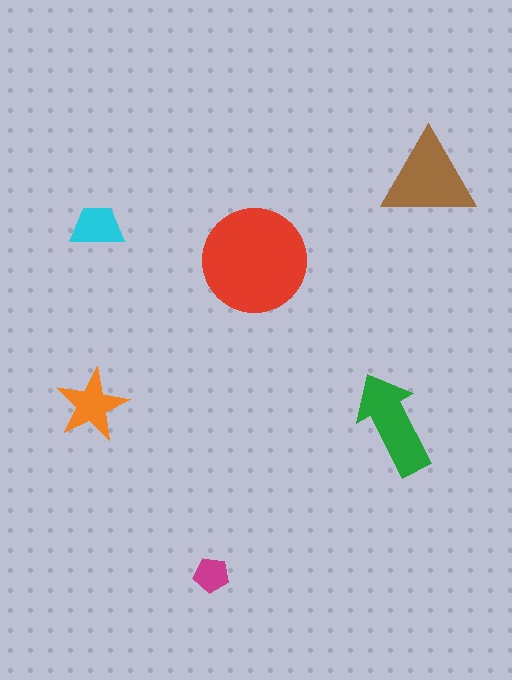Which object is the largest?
The red circle.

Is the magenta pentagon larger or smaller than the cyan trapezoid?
Smaller.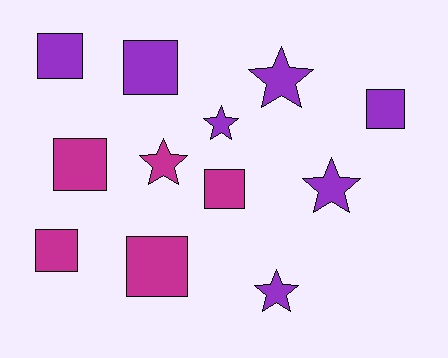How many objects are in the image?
There are 12 objects.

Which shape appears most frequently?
Square, with 7 objects.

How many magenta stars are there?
There is 1 magenta star.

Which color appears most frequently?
Purple, with 7 objects.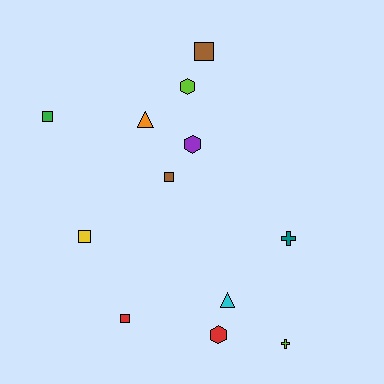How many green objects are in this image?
There is 1 green object.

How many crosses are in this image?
There are 2 crosses.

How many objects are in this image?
There are 12 objects.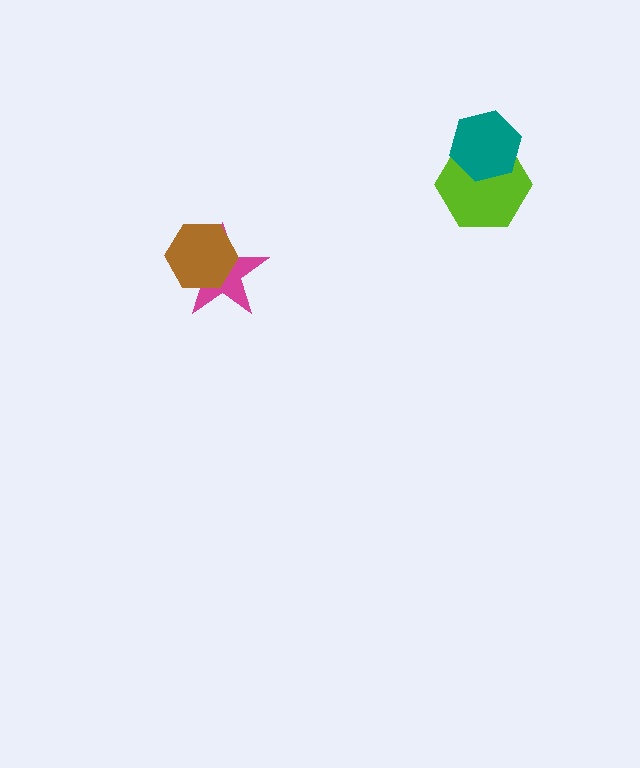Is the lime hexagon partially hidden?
Yes, it is partially covered by another shape.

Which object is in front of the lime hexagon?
The teal hexagon is in front of the lime hexagon.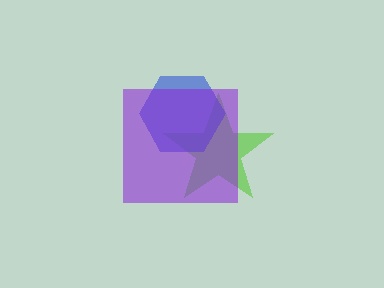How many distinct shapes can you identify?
There are 3 distinct shapes: a lime star, a blue hexagon, a purple square.